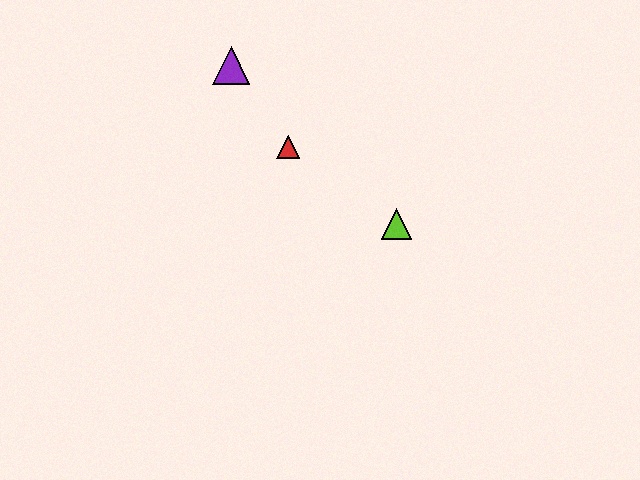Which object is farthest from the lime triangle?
The purple triangle is farthest from the lime triangle.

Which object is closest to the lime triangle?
The red triangle is closest to the lime triangle.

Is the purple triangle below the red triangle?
No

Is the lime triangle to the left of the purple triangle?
No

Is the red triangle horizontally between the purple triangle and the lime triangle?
Yes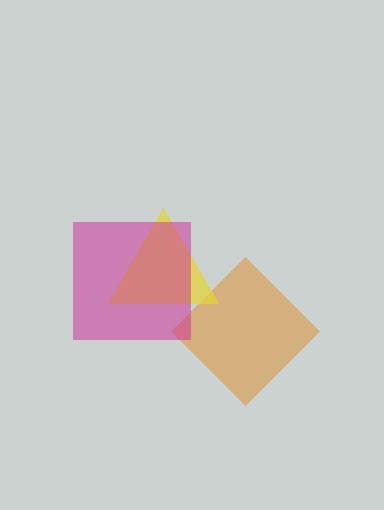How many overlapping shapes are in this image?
There are 3 overlapping shapes in the image.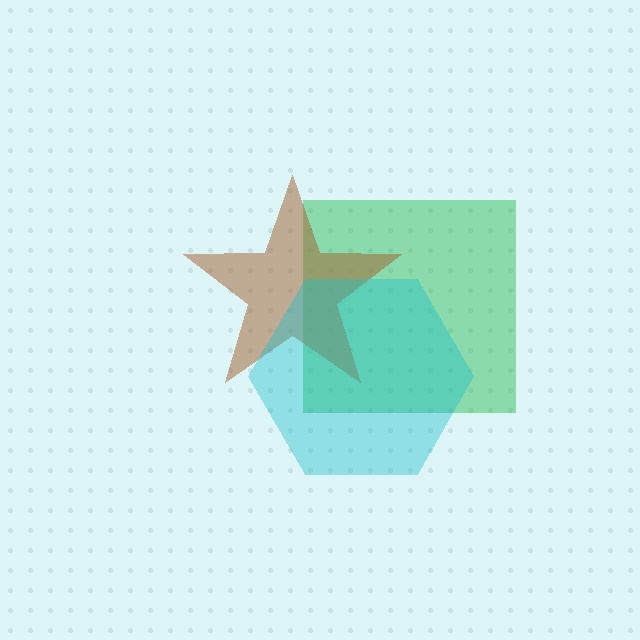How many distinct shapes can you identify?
There are 3 distinct shapes: a green square, a brown star, a cyan hexagon.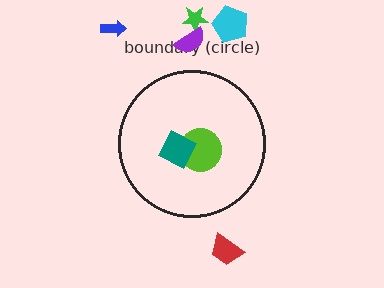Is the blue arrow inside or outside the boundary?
Outside.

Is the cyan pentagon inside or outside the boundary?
Outside.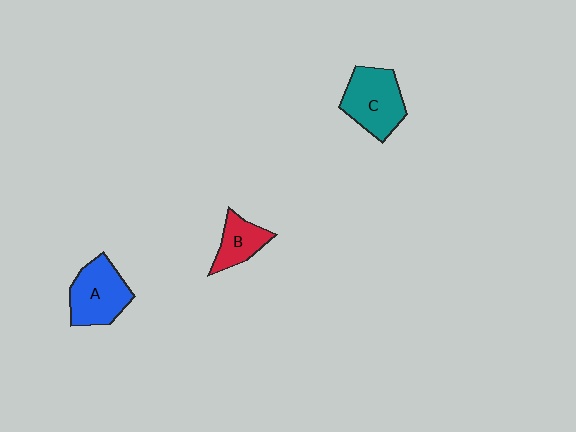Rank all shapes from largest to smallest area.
From largest to smallest: C (teal), A (blue), B (red).